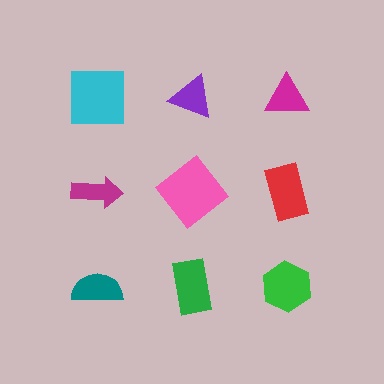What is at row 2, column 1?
A magenta arrow.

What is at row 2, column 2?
A pink diamond.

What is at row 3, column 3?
A green hexagon.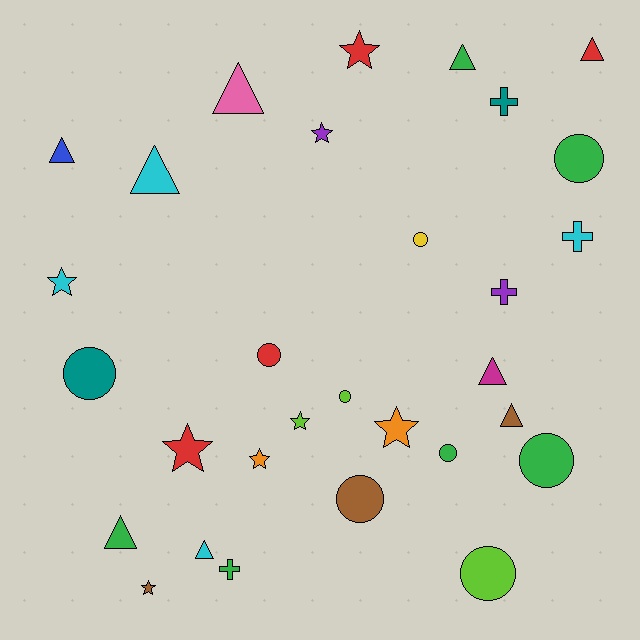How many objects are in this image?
There are 30 objects.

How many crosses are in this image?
There are 4 crosses.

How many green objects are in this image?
There are 6 green objects.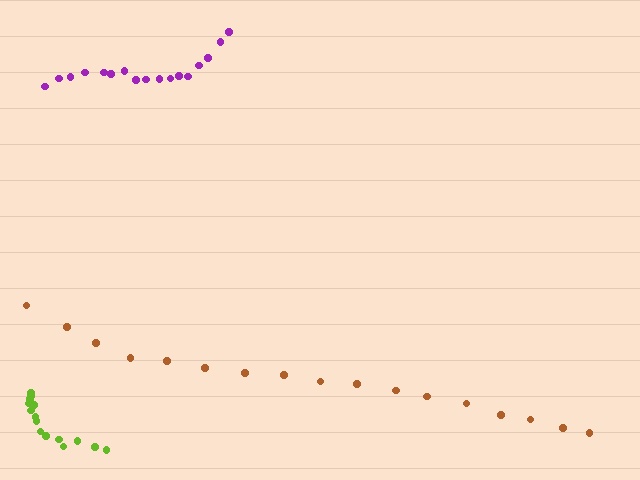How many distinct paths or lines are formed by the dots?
There are 3 distinct paths.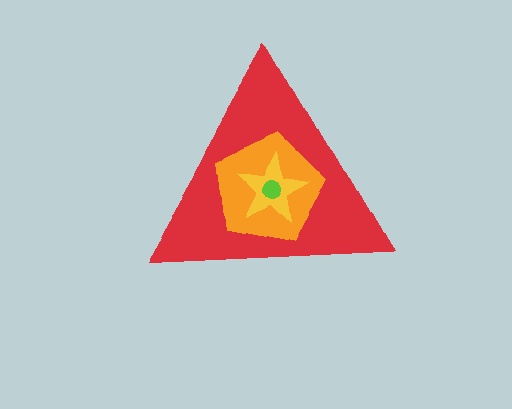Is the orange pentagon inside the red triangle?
Yes.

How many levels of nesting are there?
4.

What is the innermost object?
The lime circle.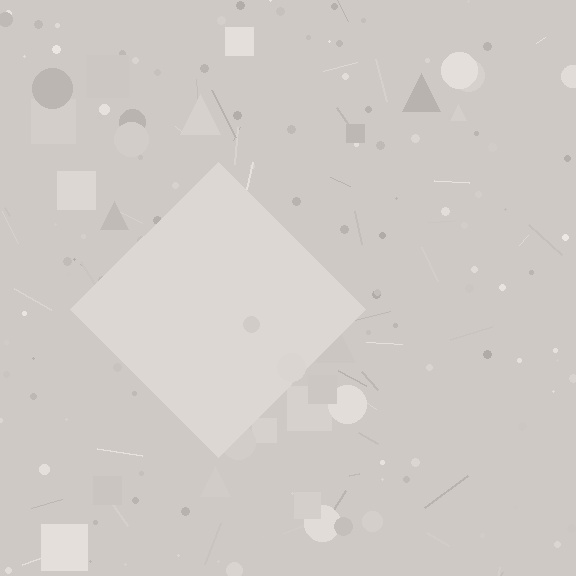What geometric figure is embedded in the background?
A diamond is embedded in the background.